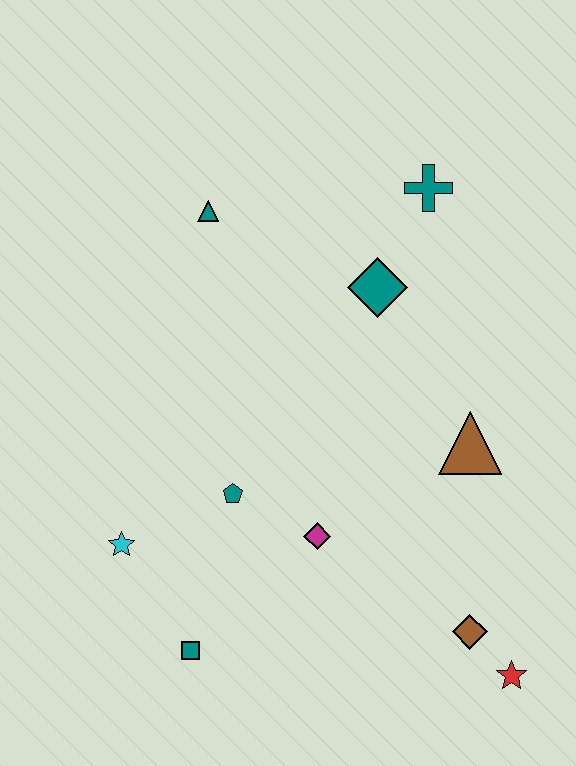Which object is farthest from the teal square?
The teal cross is farthest from the teal square.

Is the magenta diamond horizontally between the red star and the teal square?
Yes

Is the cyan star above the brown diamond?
Yes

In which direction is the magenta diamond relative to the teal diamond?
The magenta diamond is below the teal diamond.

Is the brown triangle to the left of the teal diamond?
No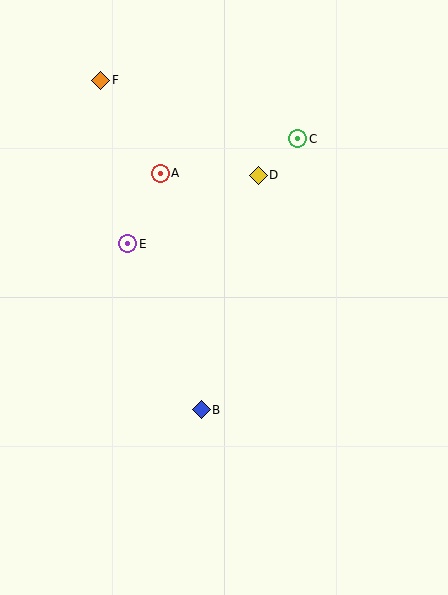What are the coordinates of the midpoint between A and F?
The midpoint between A and F is at (131, 127).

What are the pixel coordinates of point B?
Point B is at (201, 410).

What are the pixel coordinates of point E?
Point E is at (128, 244).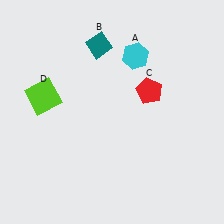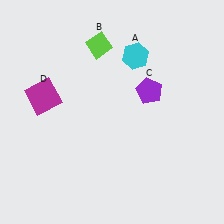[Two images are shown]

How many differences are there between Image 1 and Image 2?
There are 3 differences between the two images.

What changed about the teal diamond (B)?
In Image 1, B is teal. In Image 2, it changed to lime.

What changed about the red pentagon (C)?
In Image 1, C is red. In Image 2, it changed to purple.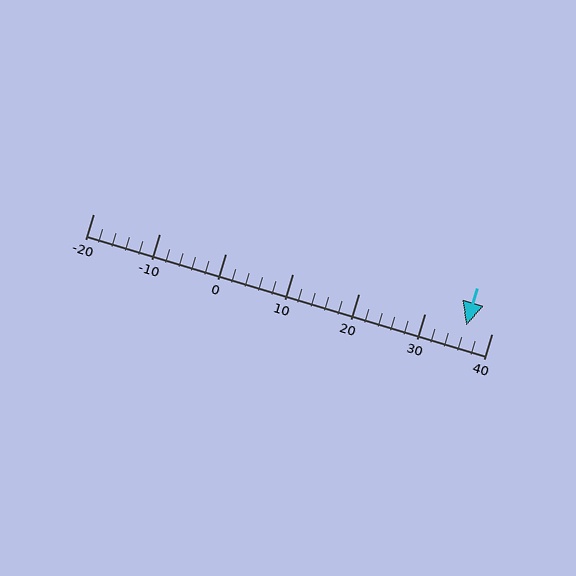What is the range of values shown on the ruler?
The ruler shows values from -20 to 40.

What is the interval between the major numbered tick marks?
The major tick marks are spaced 10 units apart.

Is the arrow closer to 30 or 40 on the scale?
The arrow is closer to 40.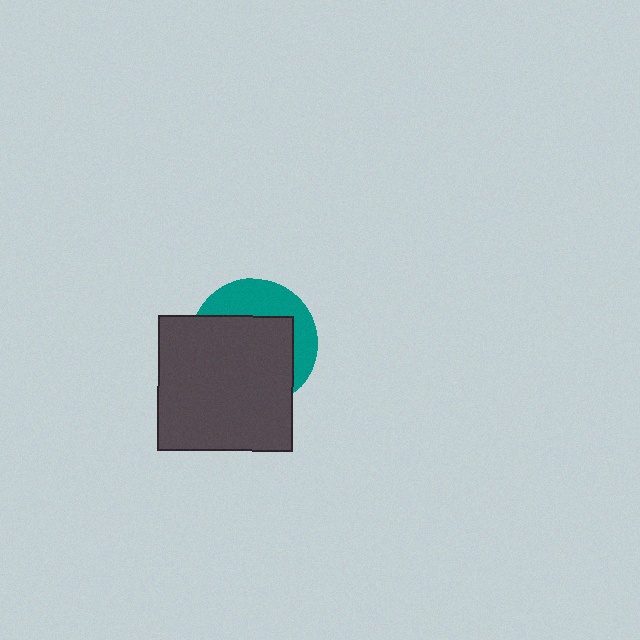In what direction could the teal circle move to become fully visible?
The teal circle could move toward the upper-right. That would shift it out from behind the dark gray square entirely.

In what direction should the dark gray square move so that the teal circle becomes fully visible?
The dark gray square should move toward the lower-left. That is the shortest direction to clear the overlap and leave the teal circle fully visible.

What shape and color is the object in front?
The object in front is a dark gray square.